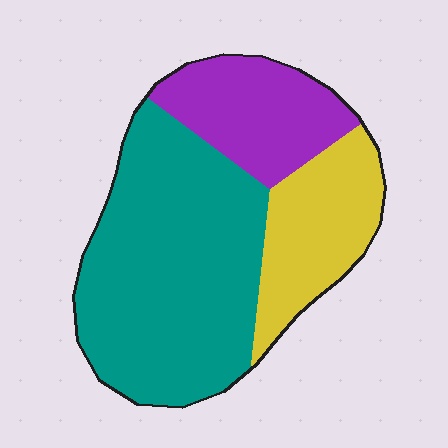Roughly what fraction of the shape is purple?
Purple covers roughly 20% of the shape.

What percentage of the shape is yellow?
Yellow covers around 20% of the shape.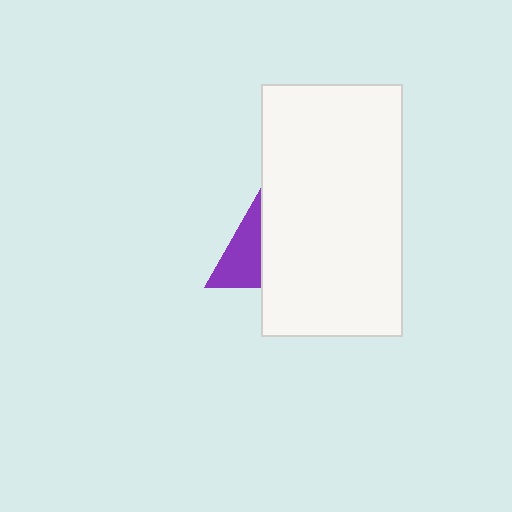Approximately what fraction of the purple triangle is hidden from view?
Roughly 57% of the purple triangle is hidden behind the white rectangle.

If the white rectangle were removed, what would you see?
You would see the complete purple triangle.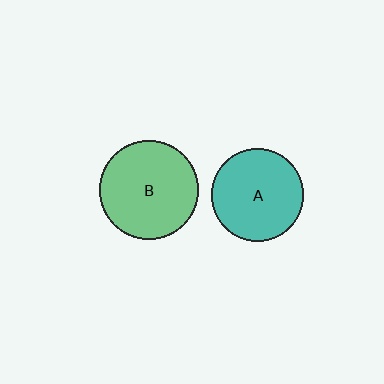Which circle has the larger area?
Circle B (green).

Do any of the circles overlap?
No, none of the circles overlap.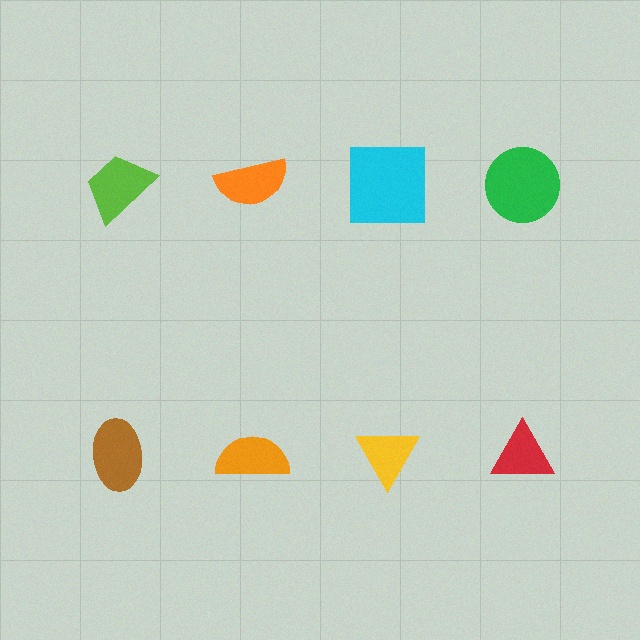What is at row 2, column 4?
A red triangle.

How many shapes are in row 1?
4 shapes.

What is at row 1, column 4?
A green circle.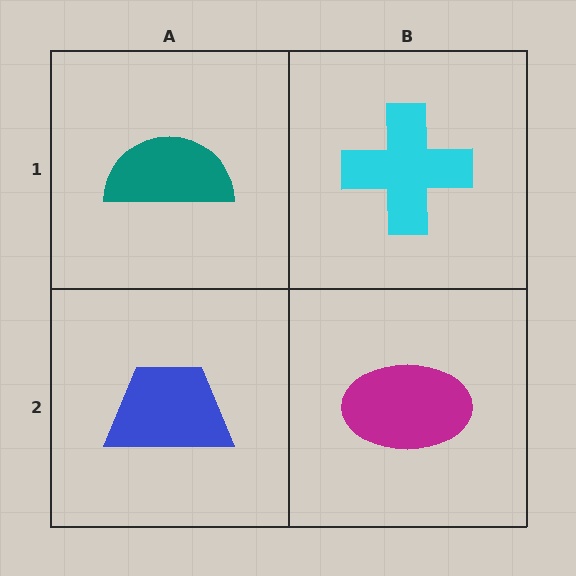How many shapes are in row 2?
2 shapes.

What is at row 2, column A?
A blue trapezoid.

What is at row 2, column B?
A magenta ellipse.